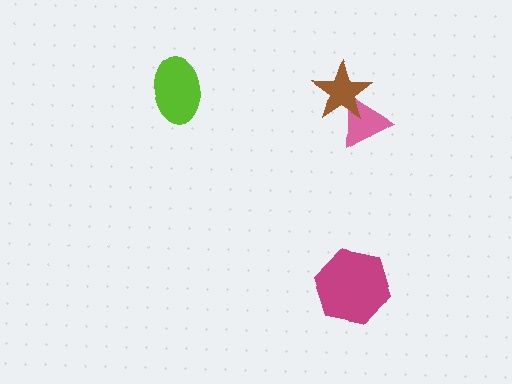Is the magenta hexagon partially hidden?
No, no other shape covers it.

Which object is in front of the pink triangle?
The brown star is in front of the pink triangle.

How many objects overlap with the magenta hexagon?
0 objects overlap with the magenta hexagon.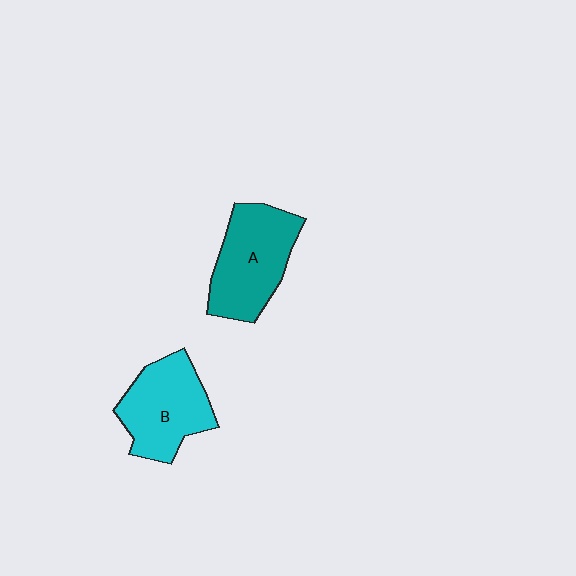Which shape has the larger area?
Shape A (teal).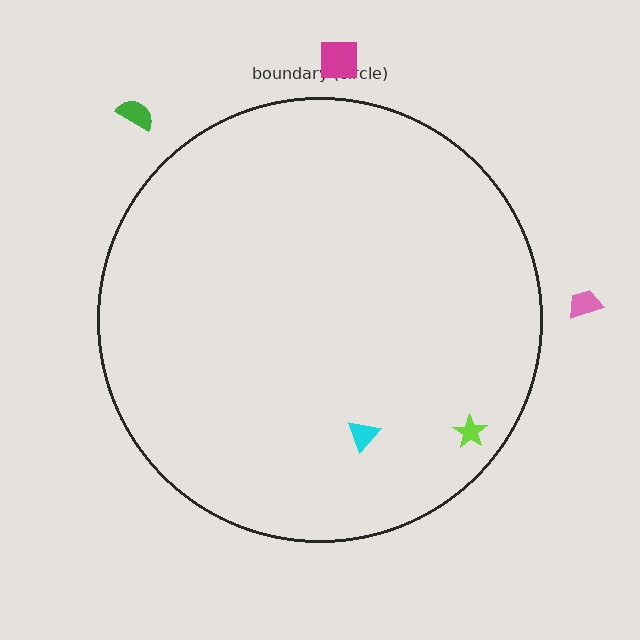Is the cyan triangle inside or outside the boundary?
Inside.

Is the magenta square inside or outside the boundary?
Outside.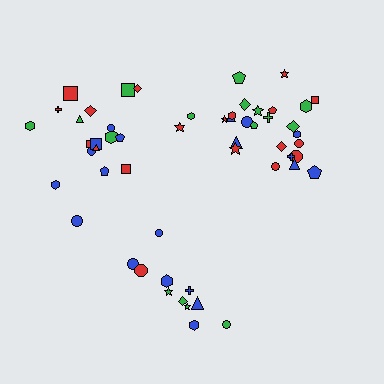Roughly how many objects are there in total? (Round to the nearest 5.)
Roughly 55 objects in total.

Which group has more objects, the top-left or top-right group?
The top-right group.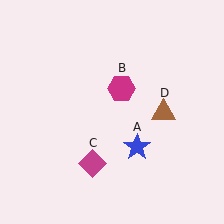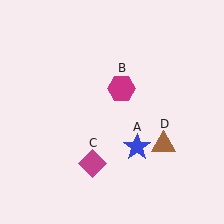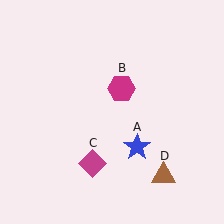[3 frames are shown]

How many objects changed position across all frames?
1 object changed position: brown triangle (object D).